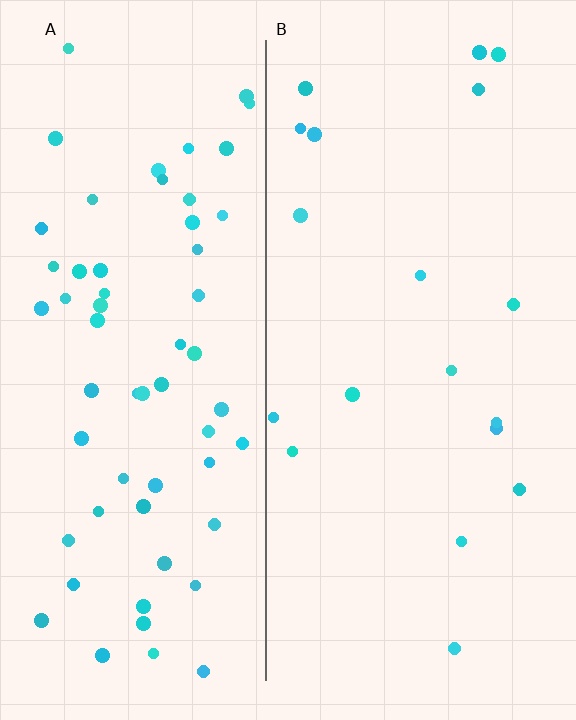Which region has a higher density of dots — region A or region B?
A (the left).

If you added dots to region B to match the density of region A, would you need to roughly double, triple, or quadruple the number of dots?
Approximately triple.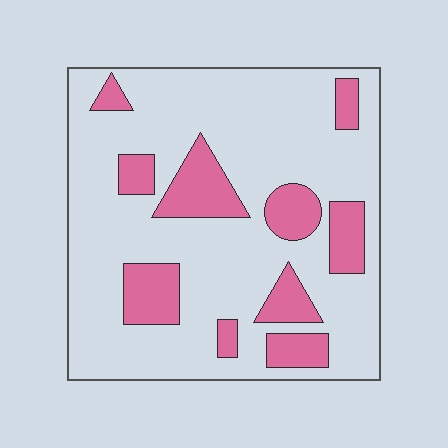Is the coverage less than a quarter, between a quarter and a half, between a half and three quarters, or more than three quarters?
Less than a quarter.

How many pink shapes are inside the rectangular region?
10.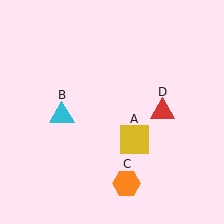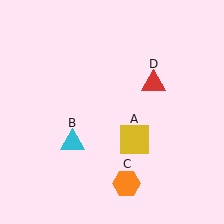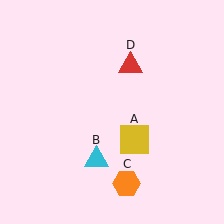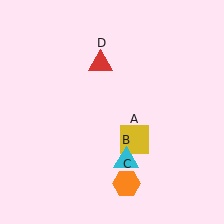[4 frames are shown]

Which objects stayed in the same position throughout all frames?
Yellow square (object A) and orange hexagon (object C) remained stationary.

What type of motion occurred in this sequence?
The cyan triangle (object B), red triangle (object D) rotated counterclockwise around the center of the scene.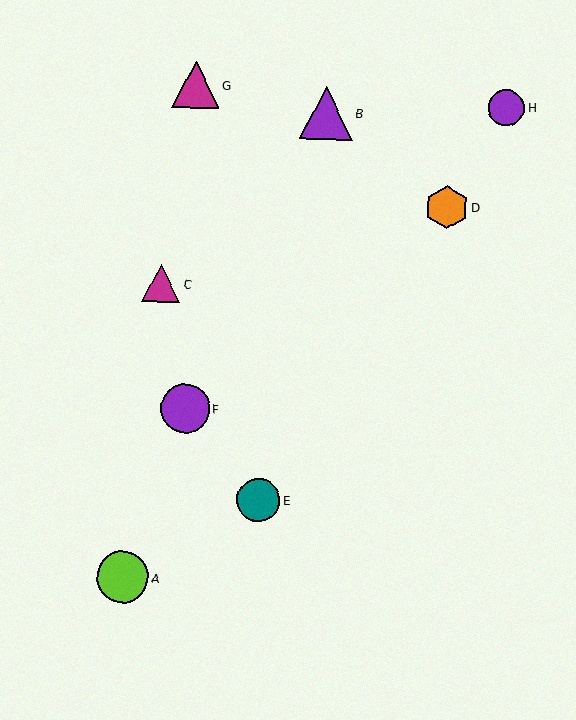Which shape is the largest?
The purple triangle (labeled B) is the largest.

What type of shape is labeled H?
Shape H is a purple circle.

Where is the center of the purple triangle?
The center of the purple triangle is at (326, 113).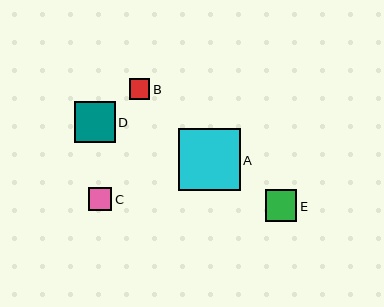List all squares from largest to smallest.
From largest to smallest: A, D, E, C, B.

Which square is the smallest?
Square B is the smallest with a size of approximately 21 pixels.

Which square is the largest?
Square A is the largest with a size of approximately 62 pixels.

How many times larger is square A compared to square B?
Square A is approximately 3.0 times the size of square B.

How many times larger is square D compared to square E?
Square D is approximately 1.3 times the size of square E.